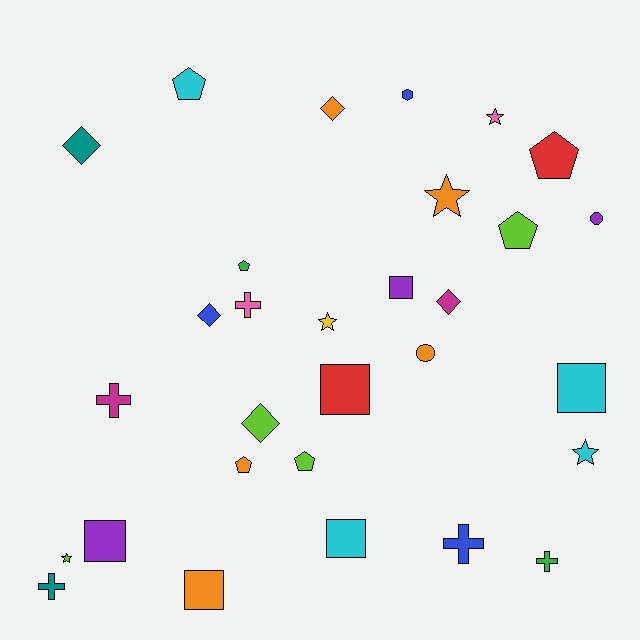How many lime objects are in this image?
There are 4 lime objects.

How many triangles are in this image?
There are no triangles.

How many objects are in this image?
There are 30 objects.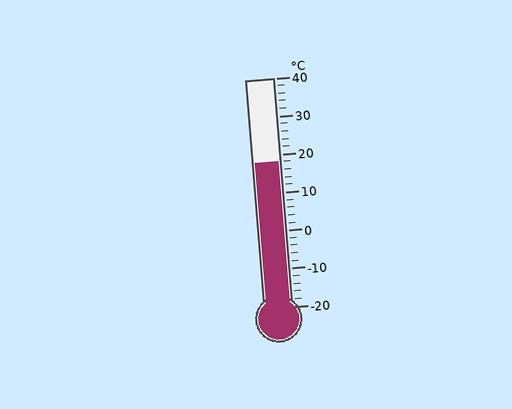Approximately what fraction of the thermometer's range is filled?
The thermometer is filled to approximately 65% of its range.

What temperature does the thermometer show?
The thermometer shows approximately 18°C.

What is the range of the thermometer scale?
The thermometer scale ranges from -20°C to 40°C.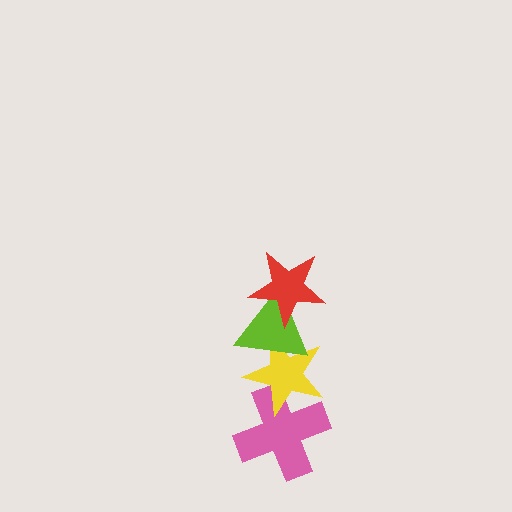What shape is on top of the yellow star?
The lime triangle is on top of the yellow star.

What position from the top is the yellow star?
The yellow star is 3rd from the top.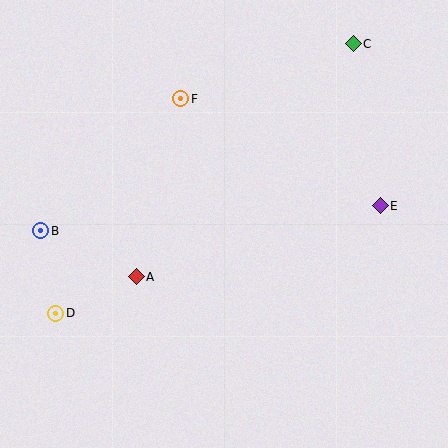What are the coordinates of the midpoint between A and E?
The midpoint between A and E is at (258, 241).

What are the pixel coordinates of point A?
Point A is at (136, 277).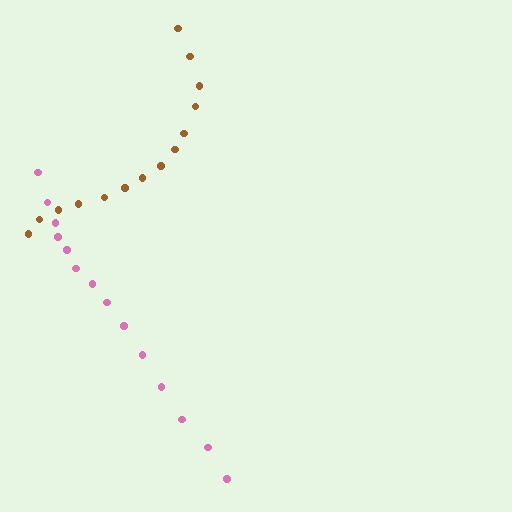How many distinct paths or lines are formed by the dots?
There are 2 distinct paths.